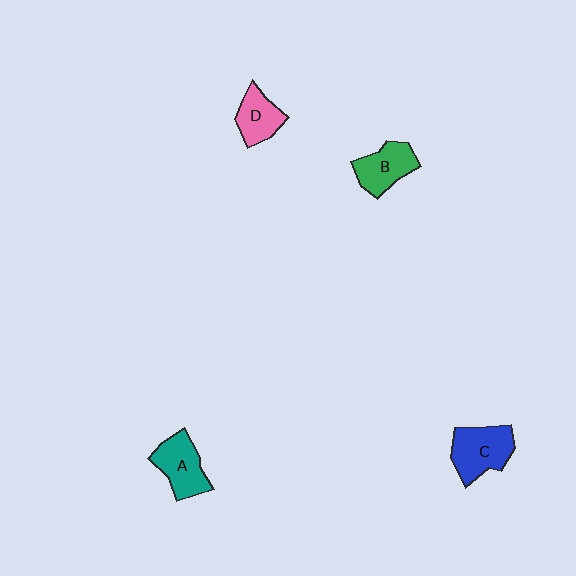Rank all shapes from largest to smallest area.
From largest to smallest: C (blue), A (teal), B (green), D (pink).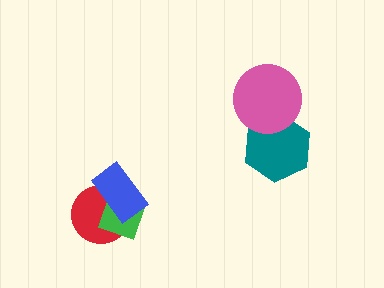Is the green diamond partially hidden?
Yes, it is partially covered by another shape.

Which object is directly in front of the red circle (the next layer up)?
The green diamond is directly in front of the red circle.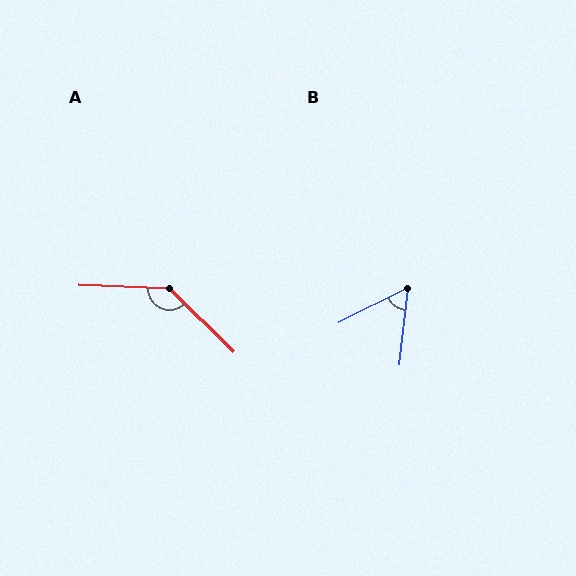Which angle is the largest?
A, at approximately 138 degrees.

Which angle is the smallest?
B, at approximately 57 degrees.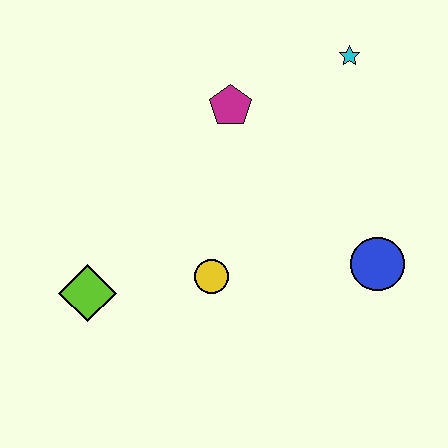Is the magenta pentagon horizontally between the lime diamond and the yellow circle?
No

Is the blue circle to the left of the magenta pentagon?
No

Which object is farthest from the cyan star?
The lime diamond is farthest from the cyan star.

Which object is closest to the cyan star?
The magenta pentagon is closest to the cyan star.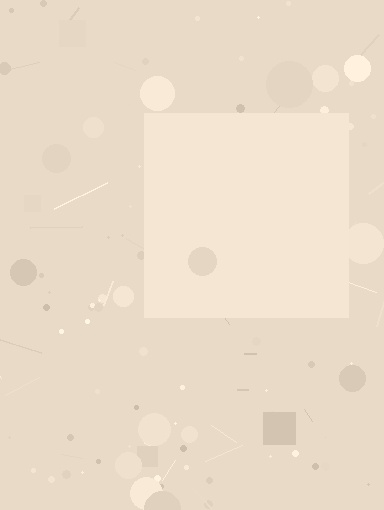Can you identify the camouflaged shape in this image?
The camouflaged shape is a square.